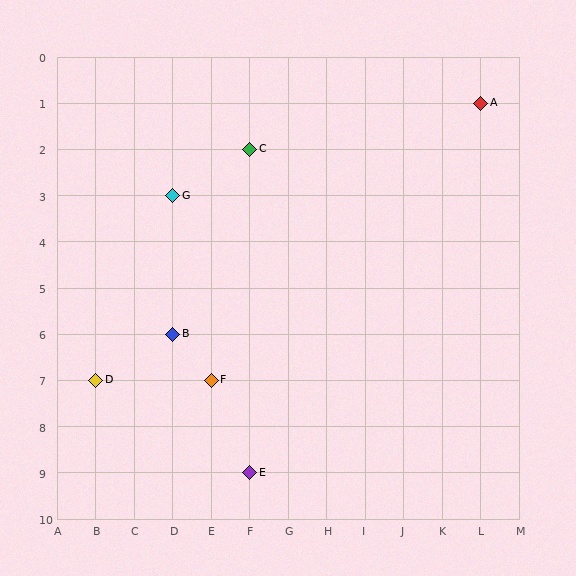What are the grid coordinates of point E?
Point E is at grid coordinates (F, 9).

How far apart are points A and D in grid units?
Points A and D are 10 columns and 6 rows apart (about 11.7 grid units diagonally).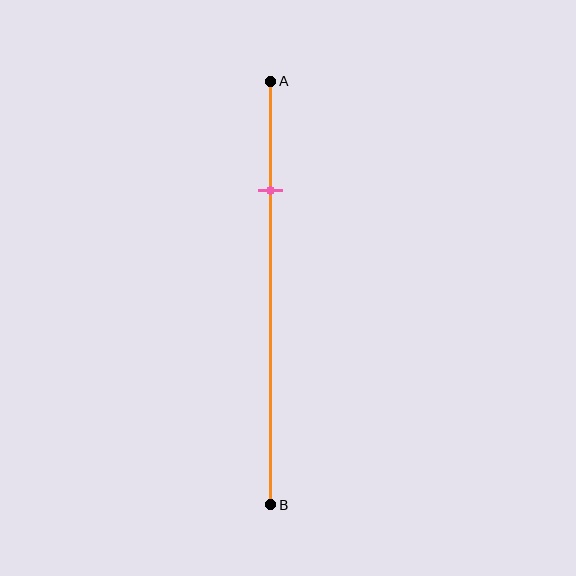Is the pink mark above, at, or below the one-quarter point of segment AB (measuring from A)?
The pink mark is approximately at the one-quarter point of segment AB.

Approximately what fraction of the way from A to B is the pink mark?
The pink mark is approximately 25% of the way from A to B.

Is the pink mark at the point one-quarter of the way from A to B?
Yes, the mark is approximately at the one-quarter point.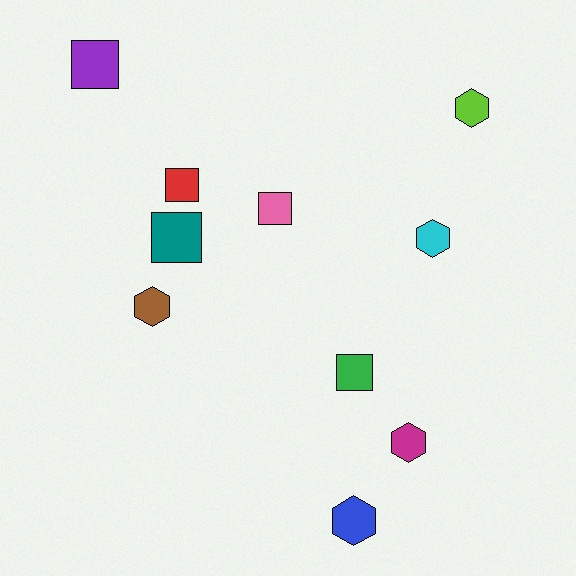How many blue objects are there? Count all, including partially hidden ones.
There is 1 blue object.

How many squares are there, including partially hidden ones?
There are 5 squares.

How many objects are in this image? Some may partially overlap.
There are 10 objects.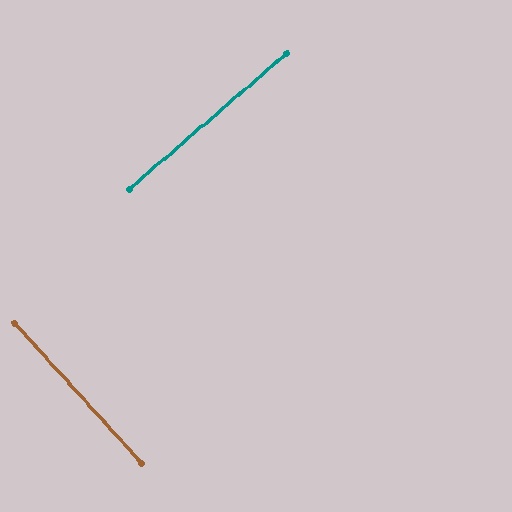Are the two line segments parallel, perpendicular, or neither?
Perpendicular — they meet at approximately 89°.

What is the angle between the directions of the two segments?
Approximately 89 degrees.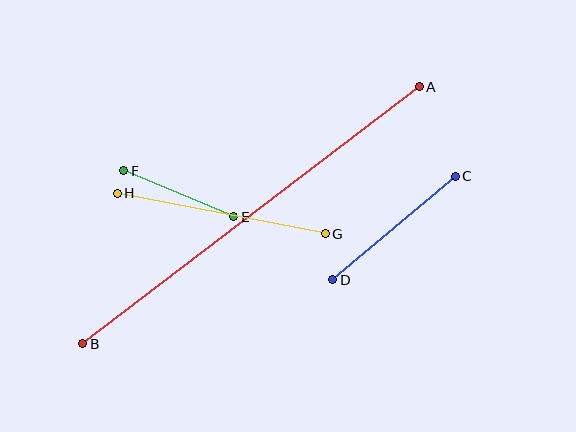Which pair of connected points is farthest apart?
Points A and B are farthest apart.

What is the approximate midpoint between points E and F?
The midpoint is at approximately (179, 194) pixels.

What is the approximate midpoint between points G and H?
The midpoint is at approximately (221, 214) pixels.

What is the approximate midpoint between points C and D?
The midpoint is at approximately (394, 228) pixels.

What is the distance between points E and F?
The distance is approximately 119 pixels.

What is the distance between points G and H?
The distance is approximately 212 pixels.